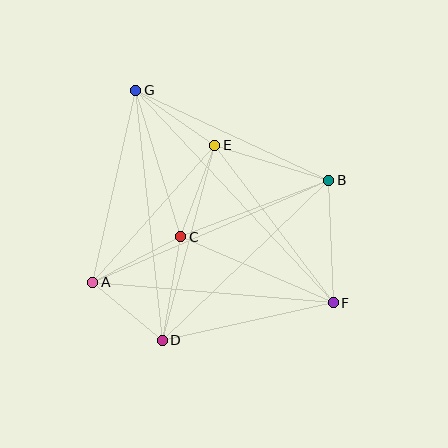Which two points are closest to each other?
Points A and D are closest to each other.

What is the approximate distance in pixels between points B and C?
The distance between B and C is approximately 158 pixels.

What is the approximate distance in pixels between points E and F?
The distance between E and F is approximately 197 pixels.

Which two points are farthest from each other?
Points F and G are farthest from each other.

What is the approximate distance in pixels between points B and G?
The distance between B and G is approximately 213 pixels.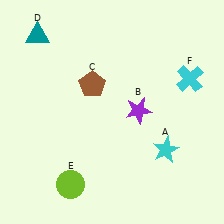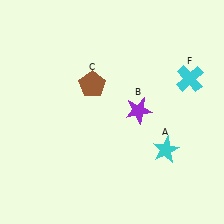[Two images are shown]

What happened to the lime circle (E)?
The lime circle (E) was removed in Image 2. It was in the bottom-left area of Image 1.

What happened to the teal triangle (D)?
The teal triangle (D) was removed in Image 2. It was in the top-left area of Image 1.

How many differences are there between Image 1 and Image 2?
There are 2 differences between the two images.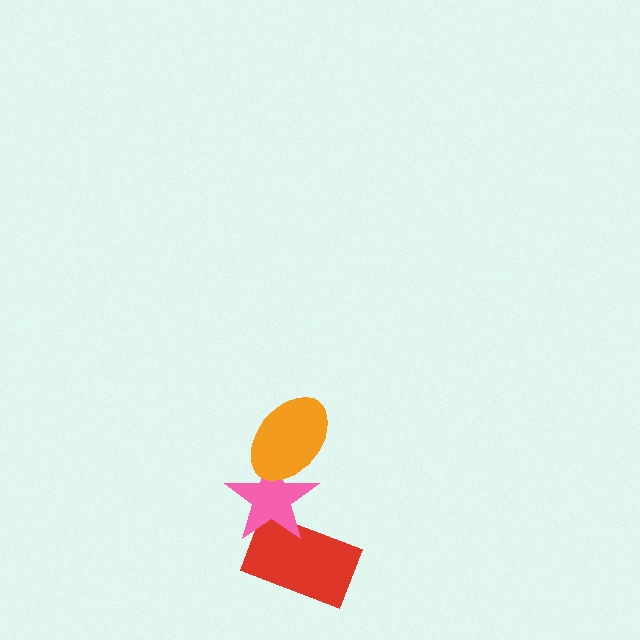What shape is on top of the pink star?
The orange ellipse is on top of the pink star.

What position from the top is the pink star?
The pink star is 2nd from the top.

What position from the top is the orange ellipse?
The orange ellipse is 1st from the top.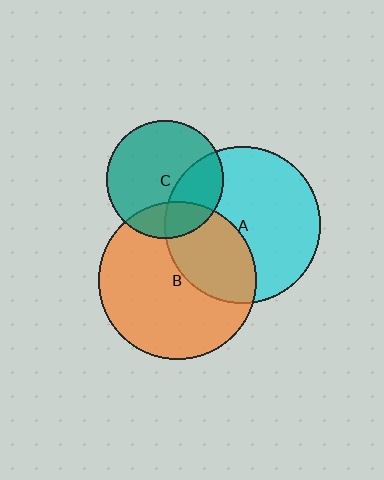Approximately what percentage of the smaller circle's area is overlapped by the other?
Approximately 35%.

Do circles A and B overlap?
Yes.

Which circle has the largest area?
Circle B (orange).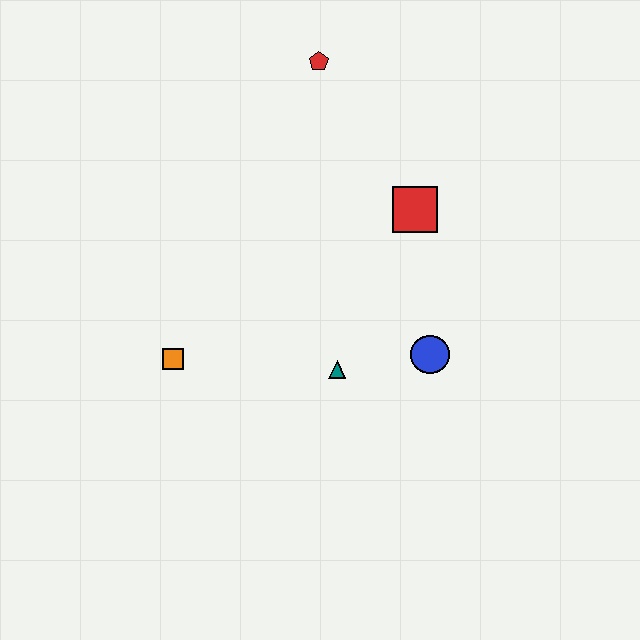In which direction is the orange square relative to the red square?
The orange square is to the left of the red square.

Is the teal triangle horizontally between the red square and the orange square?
Yes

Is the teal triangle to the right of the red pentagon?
Yes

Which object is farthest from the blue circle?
The red pentagon is farthest from the blue circle.